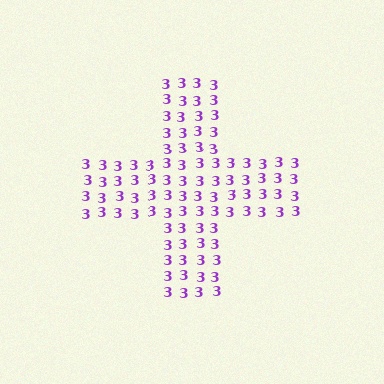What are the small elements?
The small elements are digit 3's.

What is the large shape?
The large shape is a cross.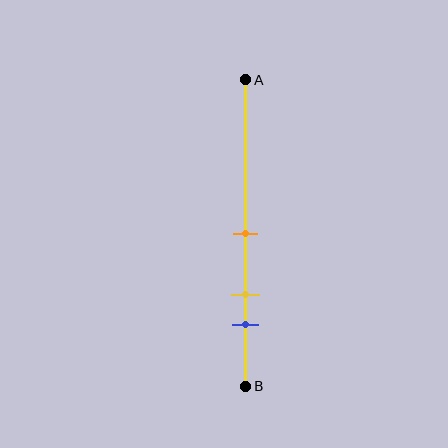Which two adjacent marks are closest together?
The yellow and blue marks are the closest adjacent pair.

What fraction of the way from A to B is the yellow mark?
The yellow mark is approximately 70% (0.7) of the way from A to B.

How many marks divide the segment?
There are 3 marks dividing the segment.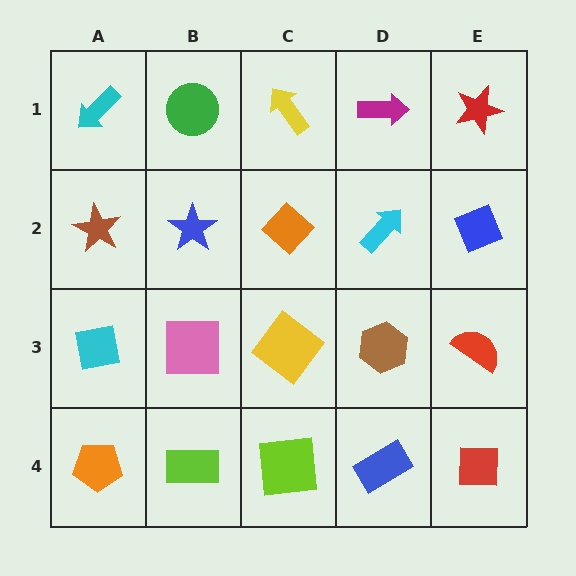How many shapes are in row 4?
5 shapes.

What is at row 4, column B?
A lime rectangle.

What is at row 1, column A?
A cyan arrow.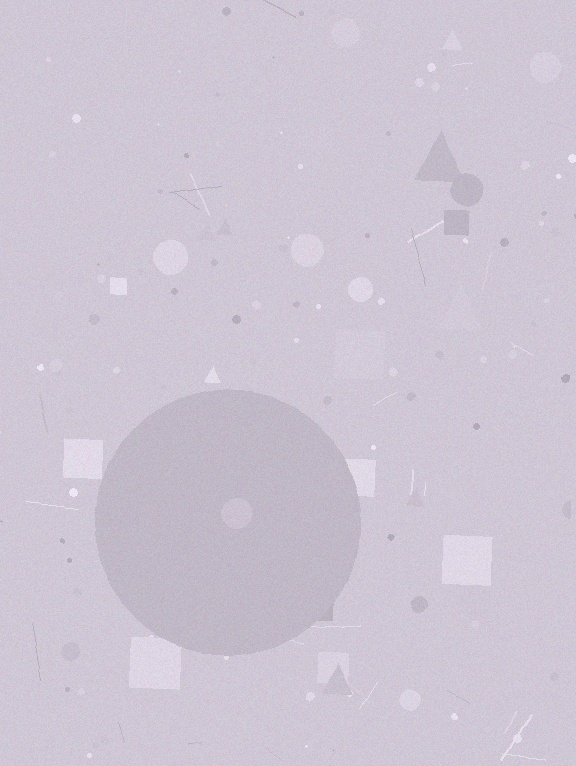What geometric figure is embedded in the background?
A circle is embedded in the background.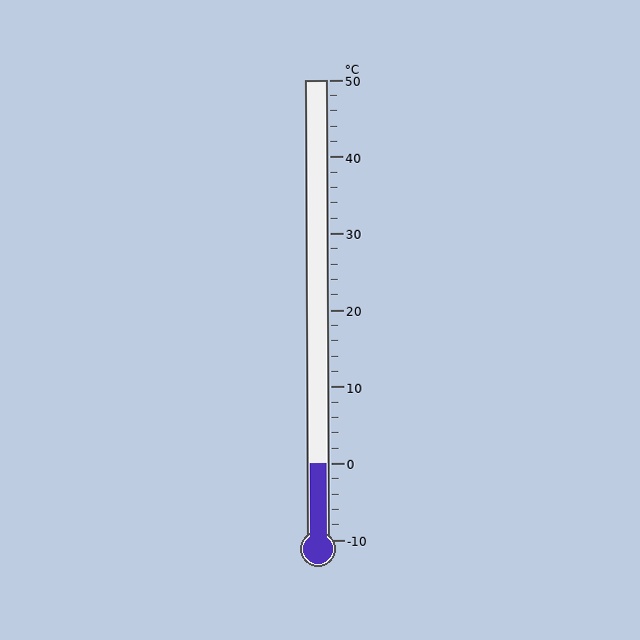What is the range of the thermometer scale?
The thermometer scale ranges from -10°C to 50°C.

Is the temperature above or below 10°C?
The temperature is below 10°C.